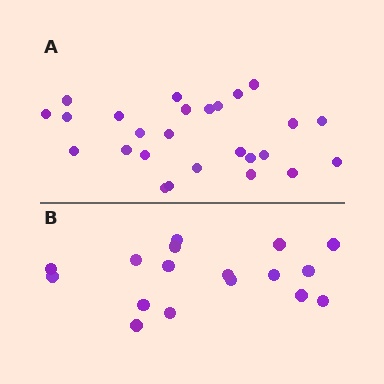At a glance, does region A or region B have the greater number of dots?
Region A (the top region) has more dots.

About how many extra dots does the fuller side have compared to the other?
Region A has roughly 8 or so more dots than region B.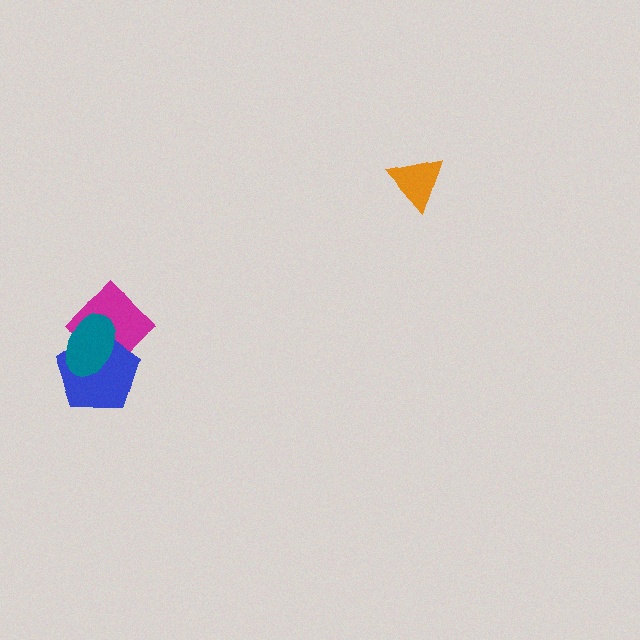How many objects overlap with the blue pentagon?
2 objects overlap with the blue pentagon.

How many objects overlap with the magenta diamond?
2 objects overlap with the magenta diamond.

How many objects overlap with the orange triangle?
0 objects overlap with the orange triangle.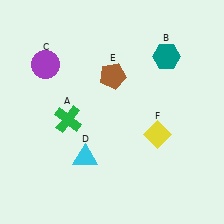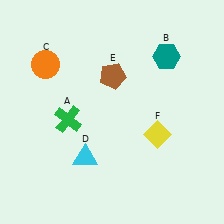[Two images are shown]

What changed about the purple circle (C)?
In Image 1, C is purple. In Image 2, it changed to orange.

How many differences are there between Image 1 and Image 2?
There is 1 difference between the two images.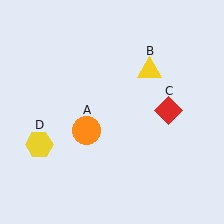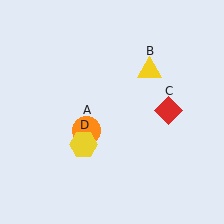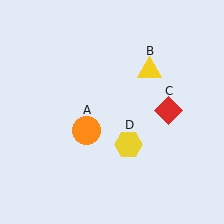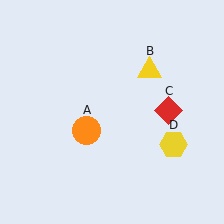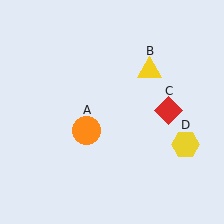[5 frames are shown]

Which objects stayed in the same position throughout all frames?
Orange circle (object A) and yellow triangle (object B) and red diamond (object C) remained stationary.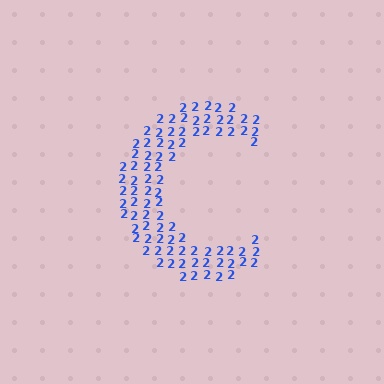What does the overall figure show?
The overall figure shows the letter C.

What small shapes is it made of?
It is made of small digit 2's.